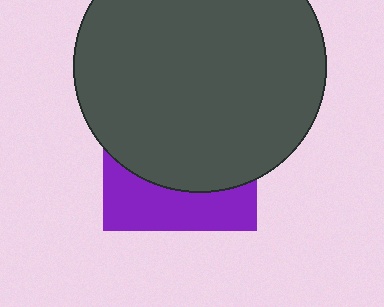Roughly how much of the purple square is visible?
A small part of it is visible (roughly 32%).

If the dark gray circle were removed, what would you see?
You would see the complete purple square.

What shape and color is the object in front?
The object in front is a dark gray circle.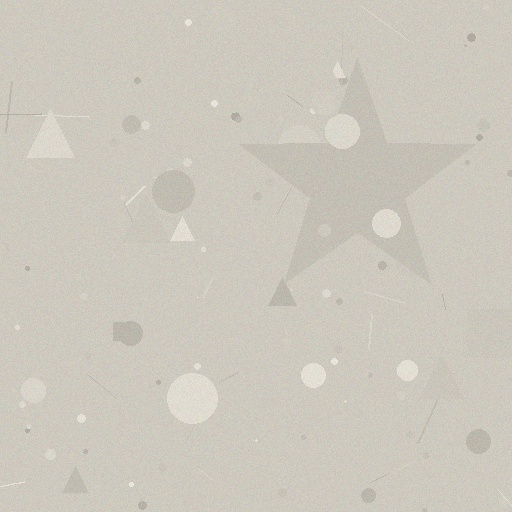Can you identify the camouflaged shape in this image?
The camouflaged shape is a star.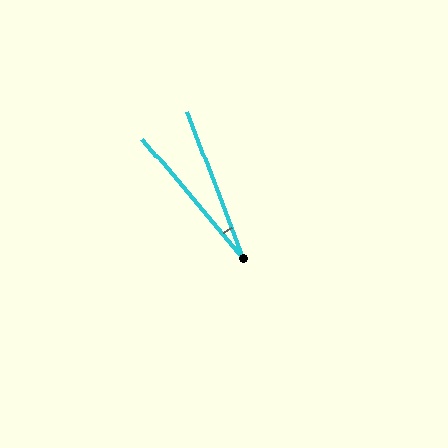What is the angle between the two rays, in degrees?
Approximately 19 degrees.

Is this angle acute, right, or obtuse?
It is acute.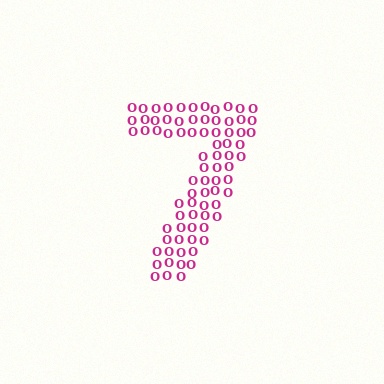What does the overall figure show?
The overall figure shows the digit 7.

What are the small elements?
The small elements are letter O's.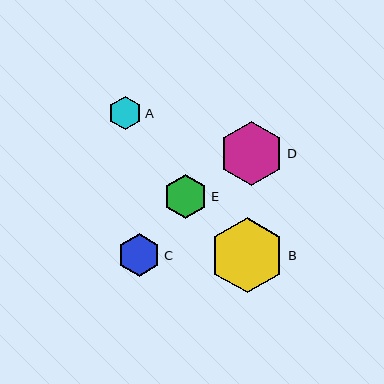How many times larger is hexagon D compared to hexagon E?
Hexagon D is approximately 1.5 times the size of hexagon E.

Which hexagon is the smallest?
Hexagon A is the smallest with a size of approximately 33 pixels.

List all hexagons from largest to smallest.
From largest to smallest: B, D, E, C, A.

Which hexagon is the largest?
Hexagon B is the largest with a size of approximately 75 pixels.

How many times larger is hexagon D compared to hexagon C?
Hexagon D is approximately 1.5 times the size of hexagon C.